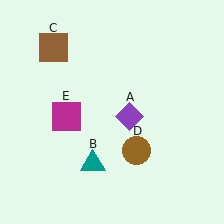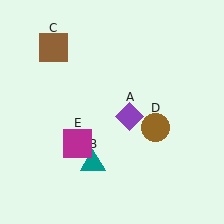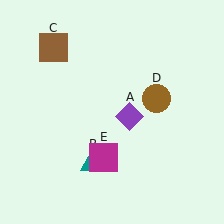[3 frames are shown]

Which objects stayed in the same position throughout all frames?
Purple diamond (object A) and teal triangle (object B) and brown square (object C) remained stationary.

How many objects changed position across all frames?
2 objects changed position: brown circle (object D), magenta square (object E).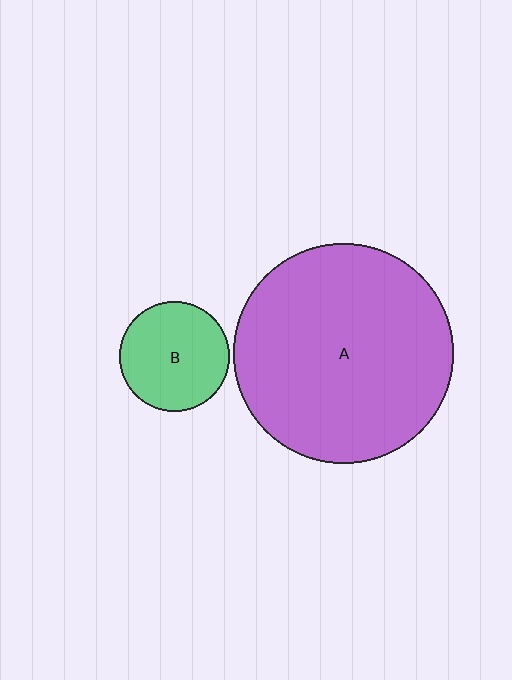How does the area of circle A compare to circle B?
Approximately 4.0 times.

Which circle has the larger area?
Circle A (purple).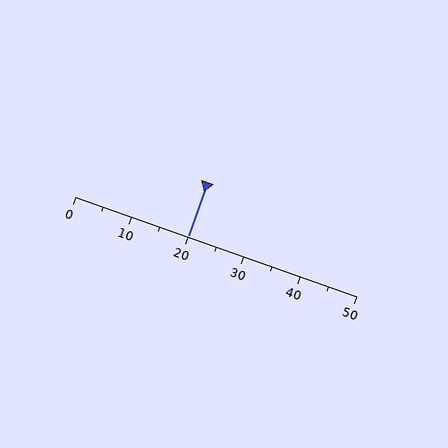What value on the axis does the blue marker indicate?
The marker indicates approximately 20.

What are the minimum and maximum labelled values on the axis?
The axis runs from 0 to 50.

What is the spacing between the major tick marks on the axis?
The major ticks are spaced 10 apart.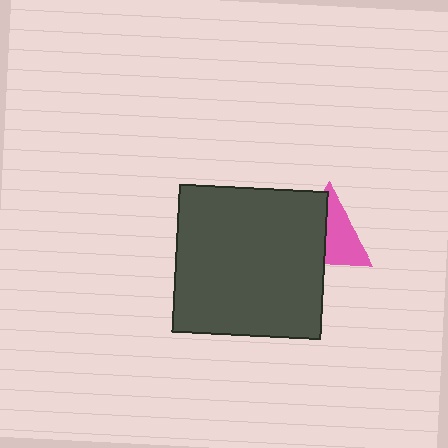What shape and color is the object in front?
The object in front is a dark gray square.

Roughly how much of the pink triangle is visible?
About half of it is visible (roughly 50%).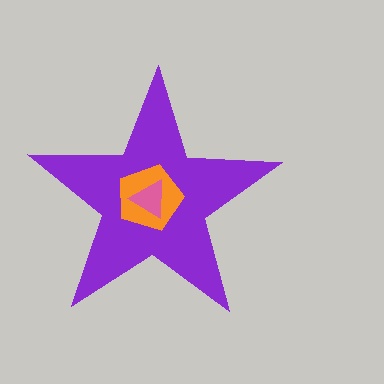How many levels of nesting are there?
3.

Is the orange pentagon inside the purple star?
Yes.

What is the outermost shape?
The purple star.